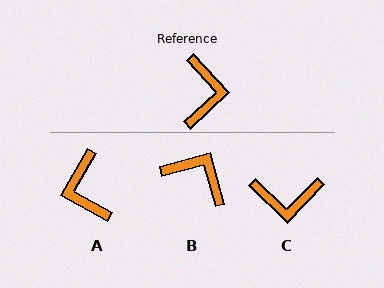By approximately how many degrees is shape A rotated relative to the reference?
Approximately 162 degrees clockwise.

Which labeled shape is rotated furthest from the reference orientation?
A, about 162 degrees away.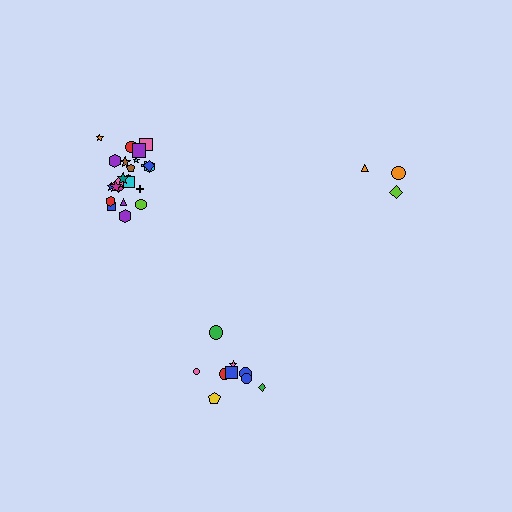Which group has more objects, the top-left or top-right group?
The top-left group.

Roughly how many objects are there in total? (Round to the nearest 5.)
Roughly 40 objects in total.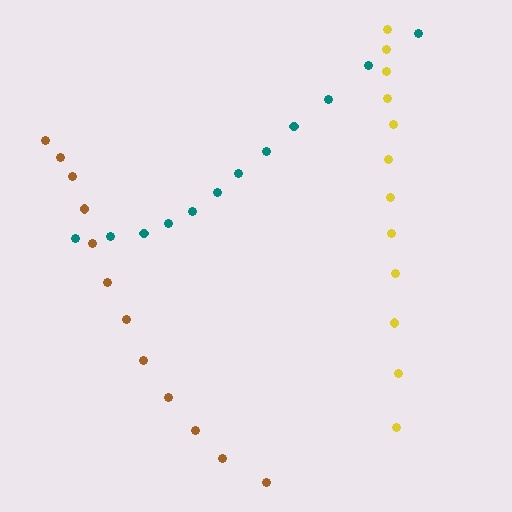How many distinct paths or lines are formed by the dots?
There are 3 distinct paths.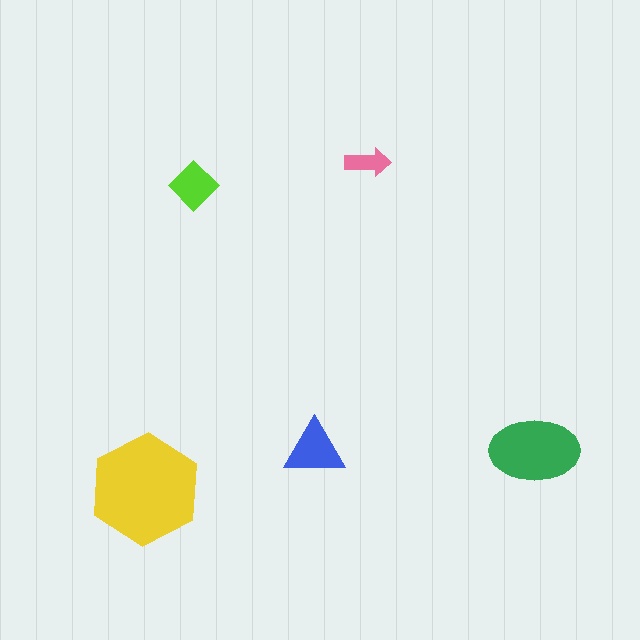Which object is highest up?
The pink arrow is topmost.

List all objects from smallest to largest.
The pink arrow, the lime diamond, the blue triangle, the green ellipse, the yellow hexagon.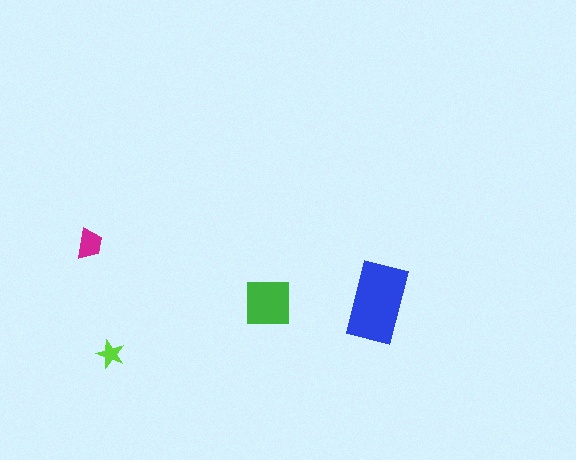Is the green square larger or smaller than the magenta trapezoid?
Larger.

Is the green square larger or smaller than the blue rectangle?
Smaller.